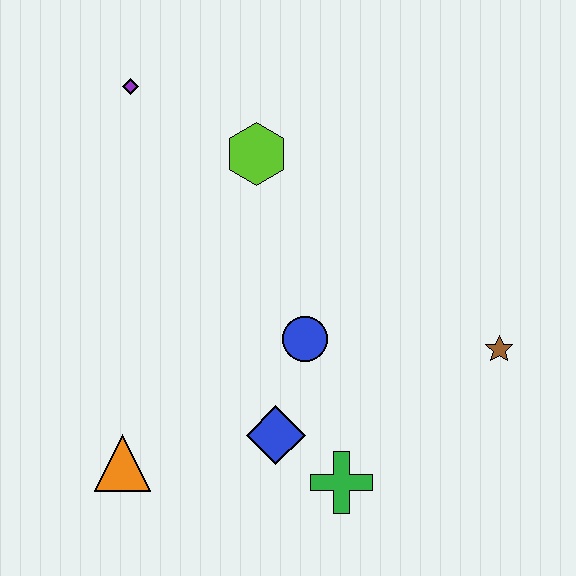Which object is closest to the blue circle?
The blue diamond is closest to the blue circle.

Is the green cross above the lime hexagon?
No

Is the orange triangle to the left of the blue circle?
Yes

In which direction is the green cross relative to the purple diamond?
The green cross is below the purple diamond.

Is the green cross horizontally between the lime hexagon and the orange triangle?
No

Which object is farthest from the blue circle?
The purple diamond is farthest from the blue circle.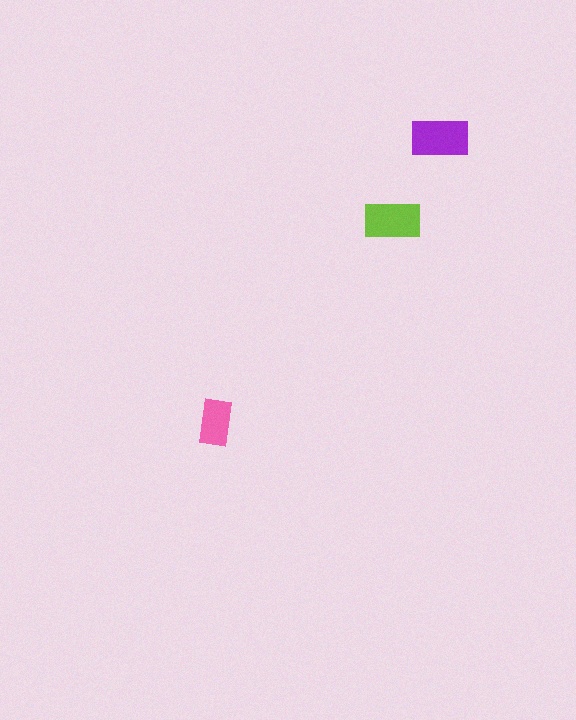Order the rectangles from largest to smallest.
the purple one, the lime one, the pink one.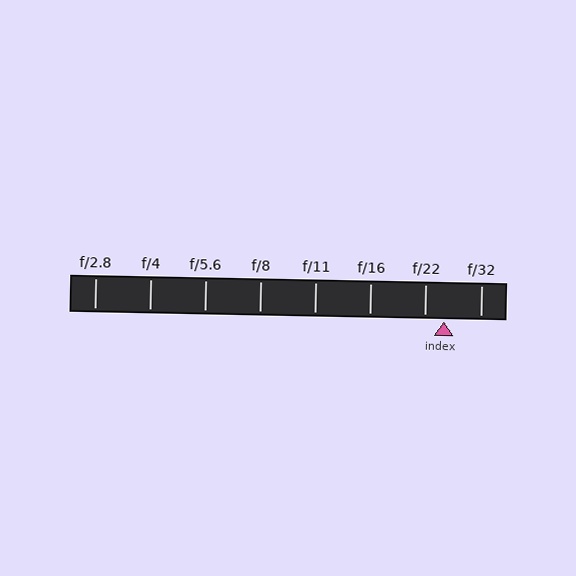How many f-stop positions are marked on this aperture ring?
There are 8 f-stop positions marked.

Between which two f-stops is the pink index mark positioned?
The index mark is between f/22 and f/32.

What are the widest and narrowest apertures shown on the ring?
The widest aperture shown is f/2.8 and the narrowest is f/32.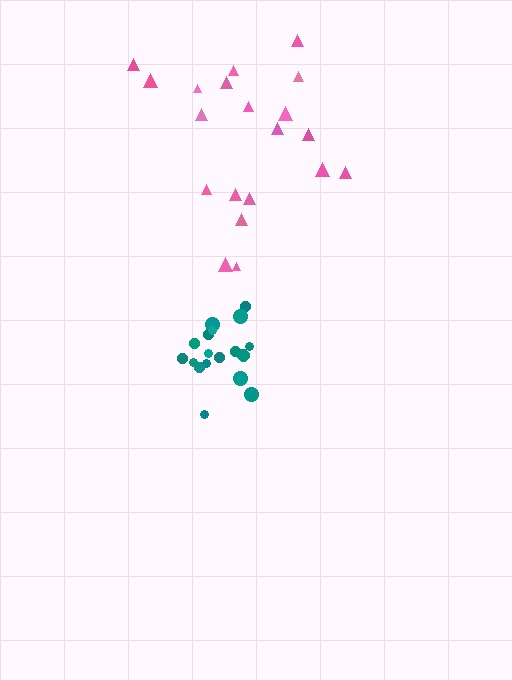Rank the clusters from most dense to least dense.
teal, pink.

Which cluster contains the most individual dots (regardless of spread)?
Pink (20).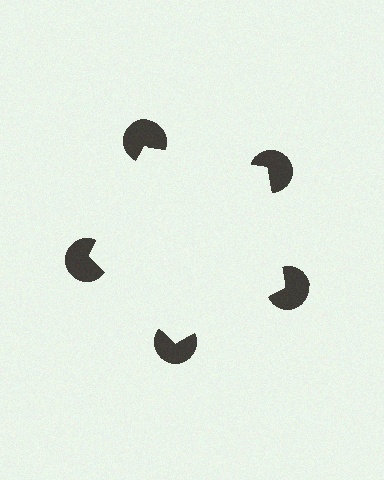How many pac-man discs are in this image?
There are 5 — one at each vertex of the illusory pentagon.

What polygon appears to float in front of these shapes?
An illusory pentagon — its edges are inferred from the aligned wedge cuts in the pac-man discs, not physically drawn.